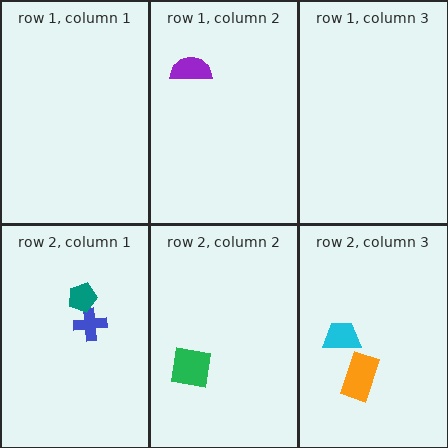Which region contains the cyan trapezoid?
The row 2, column 3 region.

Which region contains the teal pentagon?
The row 2, column 1 region.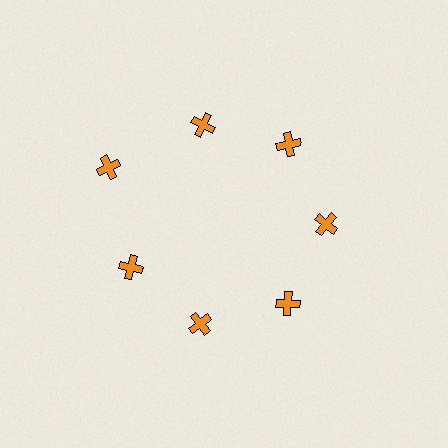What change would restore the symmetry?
The symmetry would be restored by moving it inward, back onto the ring so that all 7 crosses sit at equal angles and equal distance from the center.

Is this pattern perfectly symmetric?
No. The 7 orange crosses are arranged in a ring, but one element near the 10 o'clock position is pushed outward from the center, breaking the 7-fold rotational symmetry.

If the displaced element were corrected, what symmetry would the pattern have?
It would have 7-fold rotational symmetry — the pattern would map onto itself every 51 degrees.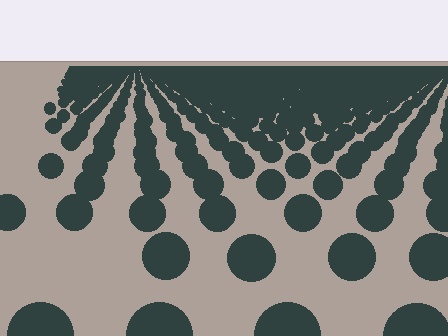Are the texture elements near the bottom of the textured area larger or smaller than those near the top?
Larger. Near the bottom, elements are closer to the viewer and appear at a bigger on-screen size.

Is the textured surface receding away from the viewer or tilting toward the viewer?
The surface is receding away from the viewer. Texture elements get smaller and denser toward the top.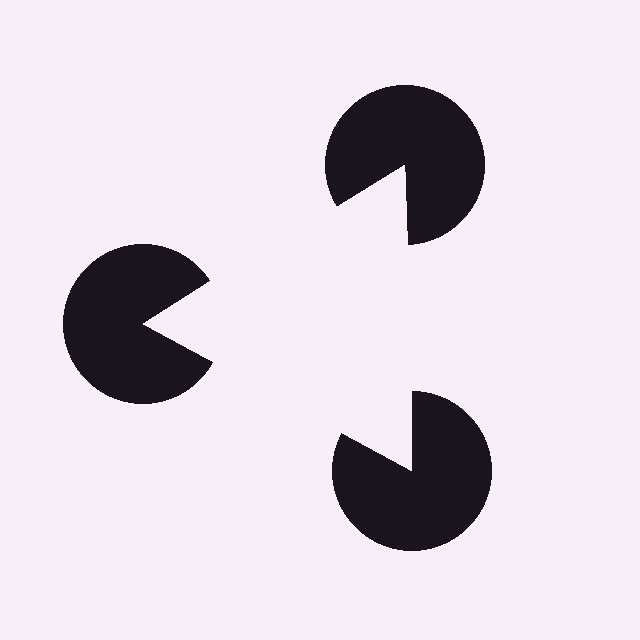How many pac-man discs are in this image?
There are 3 — one at each vertex of the illusory triangle.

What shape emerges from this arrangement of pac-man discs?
An illusory triangle — its edges are inferred from the aligned wedge cuts in the pac-man discs, not physically drawn.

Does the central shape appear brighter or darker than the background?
It typically appears slightly brighter than the background, even though no actual brightness change is drawn.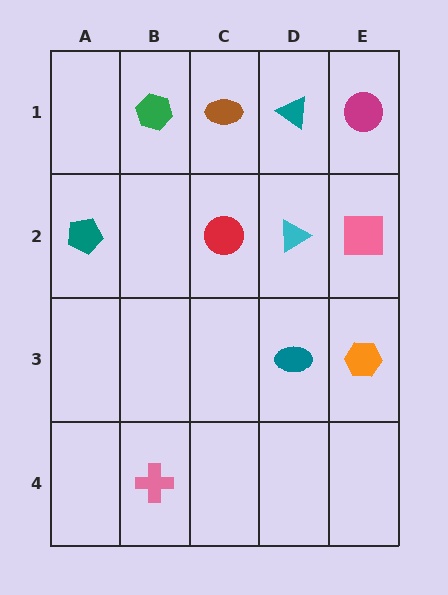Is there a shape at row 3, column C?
No, that cell is empty.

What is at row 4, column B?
A pink cross.